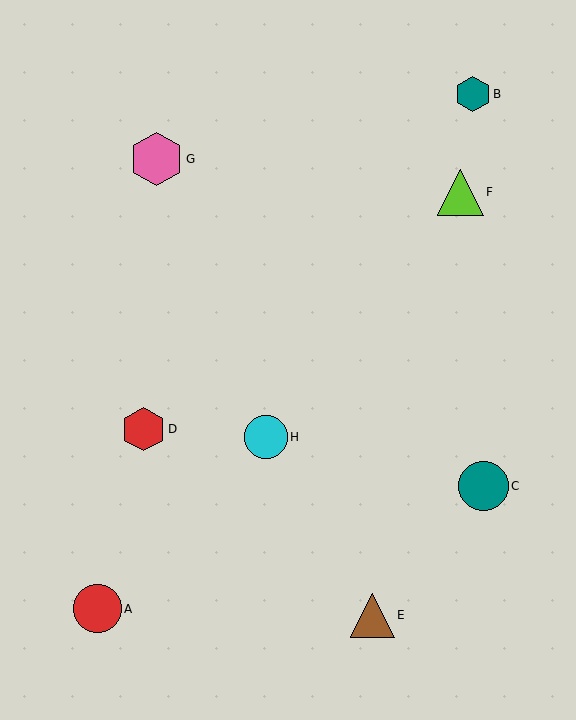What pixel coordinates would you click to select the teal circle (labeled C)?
Click at (484, 486) to select the teal circle C.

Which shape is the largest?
The pink hexagon (labeled G) is the largest.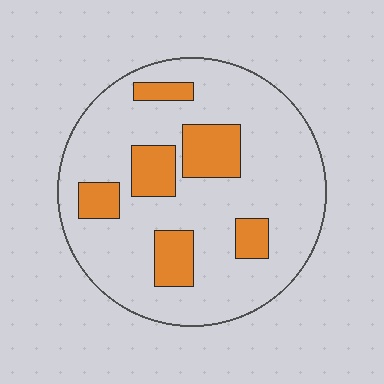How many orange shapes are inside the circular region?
6.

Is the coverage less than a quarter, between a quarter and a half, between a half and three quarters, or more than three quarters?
Less than a quarter.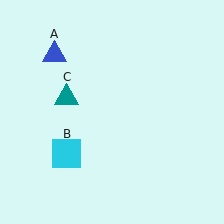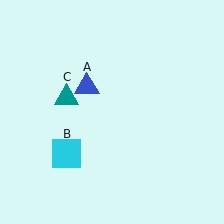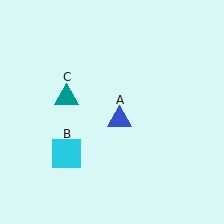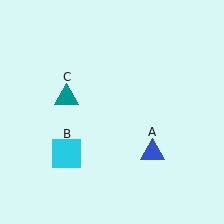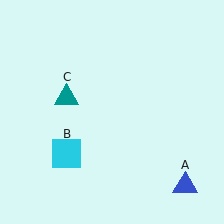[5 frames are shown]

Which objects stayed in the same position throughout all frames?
Cyan square (object B) and teal triangle (object C) remained stationary.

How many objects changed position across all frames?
1 object changed position: blue triangle (object A).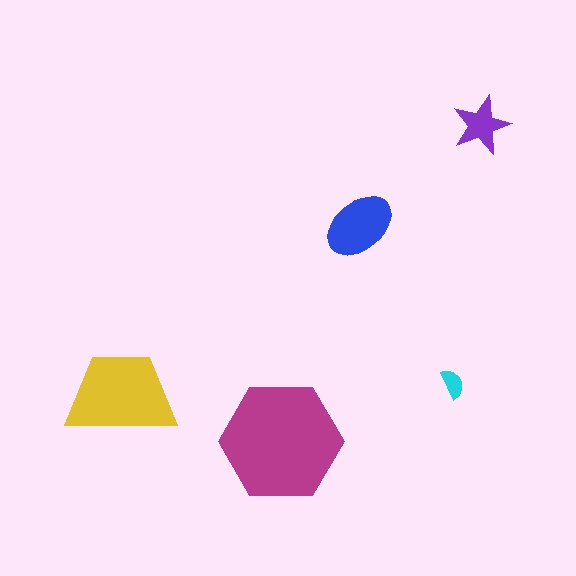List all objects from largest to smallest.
The magenta hexagon, the yellow trapezoid, the blue ellipse, the purple star, the cyan semicircle.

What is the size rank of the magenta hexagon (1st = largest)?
1st.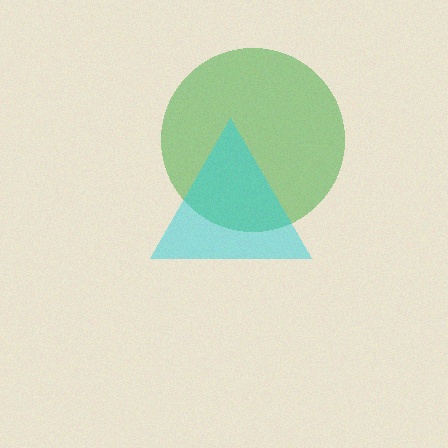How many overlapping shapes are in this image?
There are 2 overlapping shapes in the image.